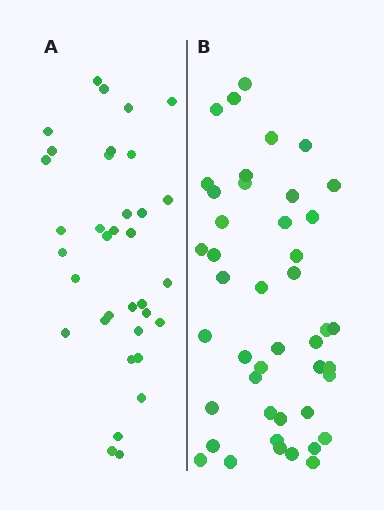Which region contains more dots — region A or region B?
Region B (the right region) has more dots.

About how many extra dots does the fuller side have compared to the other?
Region B has roughly 8 or so more dots than region A.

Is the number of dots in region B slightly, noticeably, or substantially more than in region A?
Region B has noticeably more, but not dramatically so. The ratio is roughly 1.3 to 1.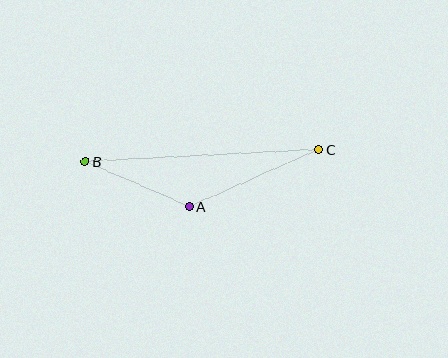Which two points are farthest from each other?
Points B and C are farthest from each other.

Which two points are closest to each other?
Points A and B are closest to each other.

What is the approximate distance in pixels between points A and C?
The distance between A and C is approximately 141 pixels.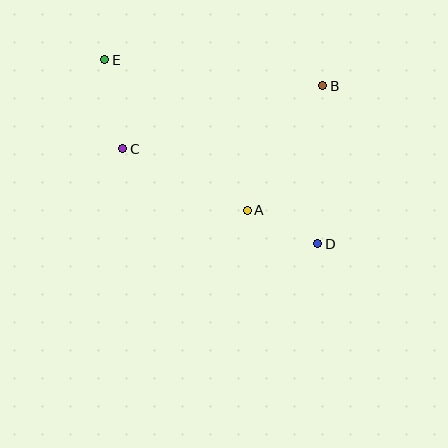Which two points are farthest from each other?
Points D and E are farthest from each other.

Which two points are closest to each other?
Points A and D are closest to each other.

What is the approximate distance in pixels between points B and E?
The distance between B and E is approximately 220 pixels.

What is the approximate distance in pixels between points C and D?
The distance between C and D is approximately 217 pixels.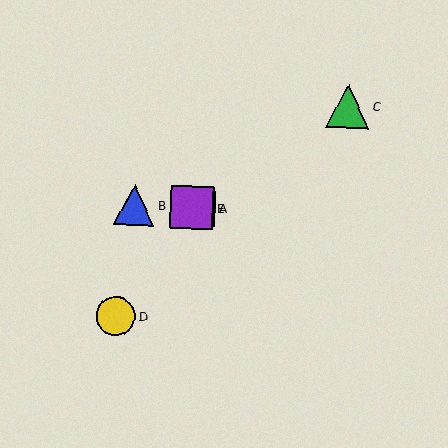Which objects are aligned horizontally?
Objects A, B, E are aligned horizontally.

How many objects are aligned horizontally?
3 objects (A, B, E) are aligned horizontally.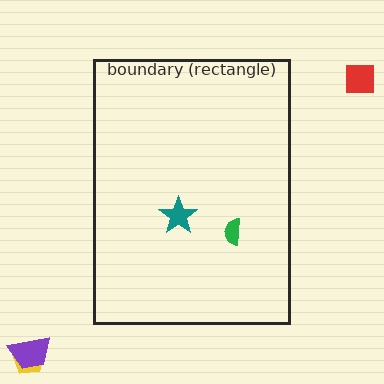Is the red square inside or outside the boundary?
Outside.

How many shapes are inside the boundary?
2 inside, 3 outside.